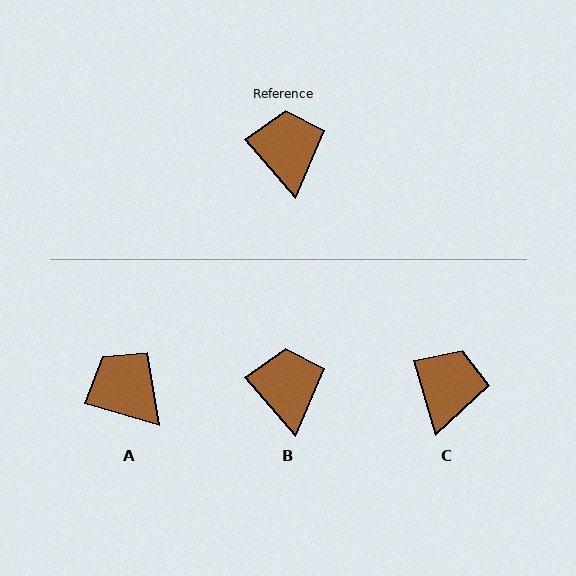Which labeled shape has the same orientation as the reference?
B.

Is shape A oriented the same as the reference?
No, it is off by about 33 degrees.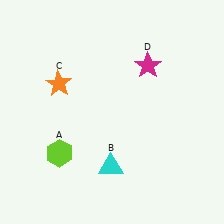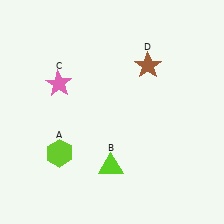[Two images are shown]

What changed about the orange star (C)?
In Image 1, C is orange. In Image 2, it changed to pink.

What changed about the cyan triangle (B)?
In Image 1, B is cyan. In Image 2, it changed to lime.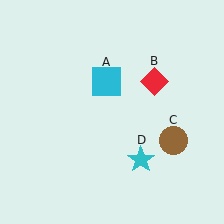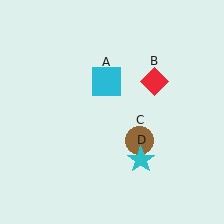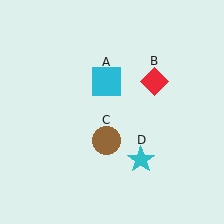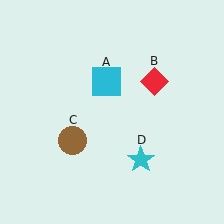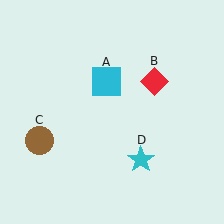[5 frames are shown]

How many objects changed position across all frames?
1 object changed position: brown circle (object C).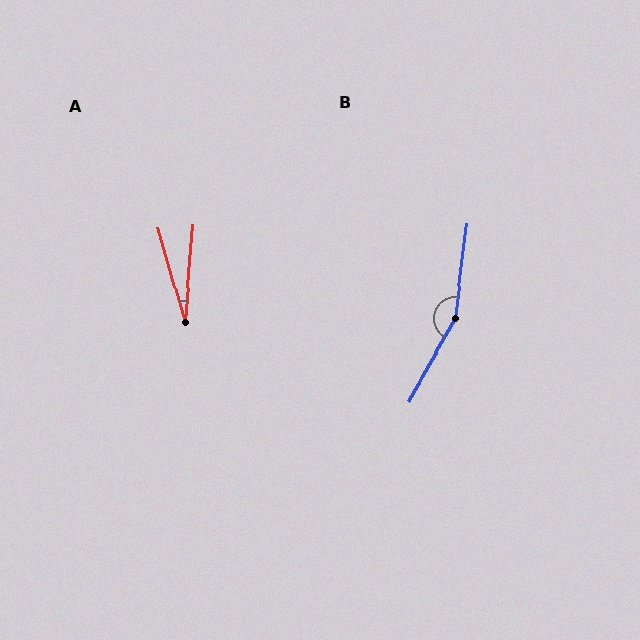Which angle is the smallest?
A, at approximately 21 degrees.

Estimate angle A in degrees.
Approximately 21 degrees.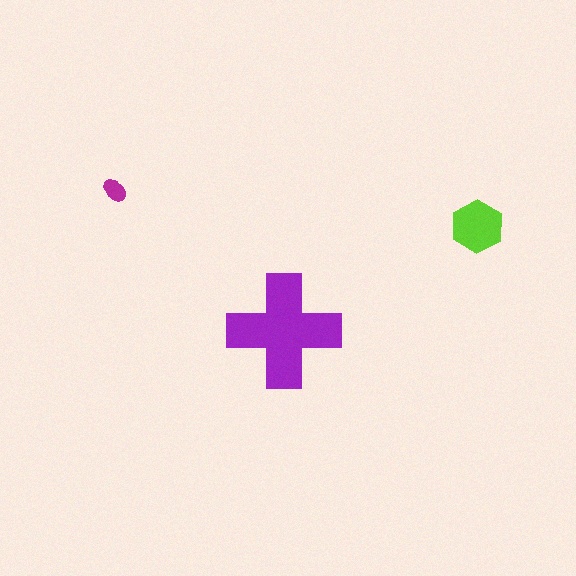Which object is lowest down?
The purple cross is bottommost.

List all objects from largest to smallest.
The purple cross, the lime hexagon, the magenta ellipse.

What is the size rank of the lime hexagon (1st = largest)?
2nd.